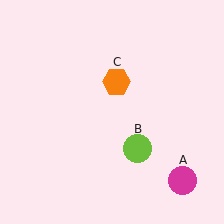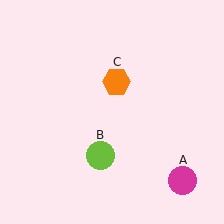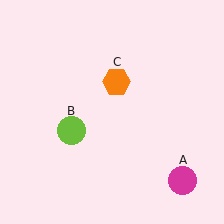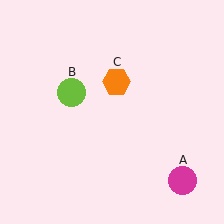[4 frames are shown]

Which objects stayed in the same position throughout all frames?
Magenta circle (object A) and orange hexagon (object C) remained stationary.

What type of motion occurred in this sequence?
The lime circle (object B) rotated clockwise around the center of the scene.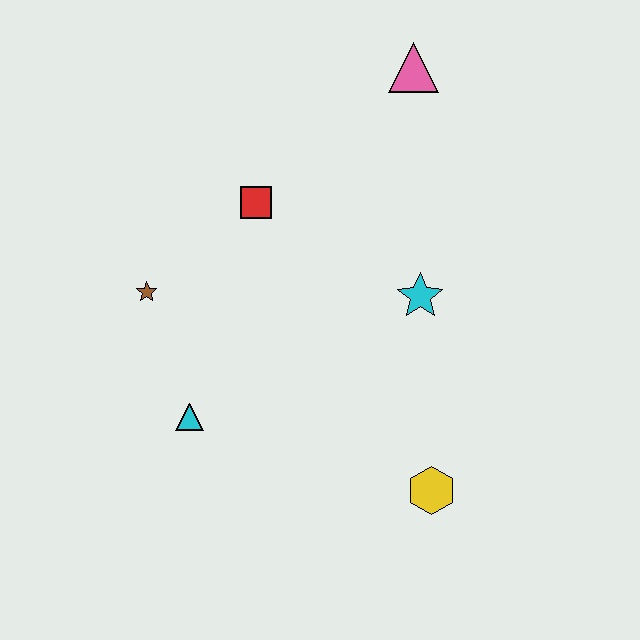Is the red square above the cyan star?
Yes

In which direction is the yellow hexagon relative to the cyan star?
The yellow hexagon is below the cyan star.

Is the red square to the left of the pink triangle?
Yes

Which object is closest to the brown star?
The cyan triangle is closest to the brown star.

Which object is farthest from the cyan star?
The brown star is farthest from the cyan star.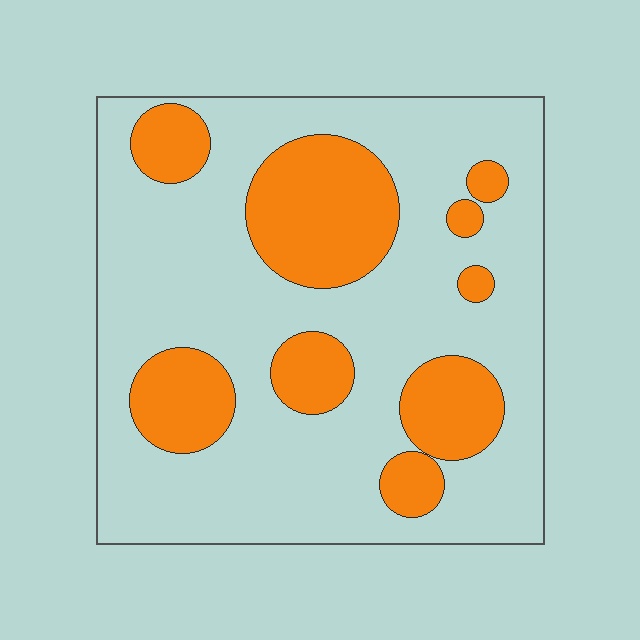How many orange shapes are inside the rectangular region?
9.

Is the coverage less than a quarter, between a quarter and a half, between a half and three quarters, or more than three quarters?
Between a quarter and a half.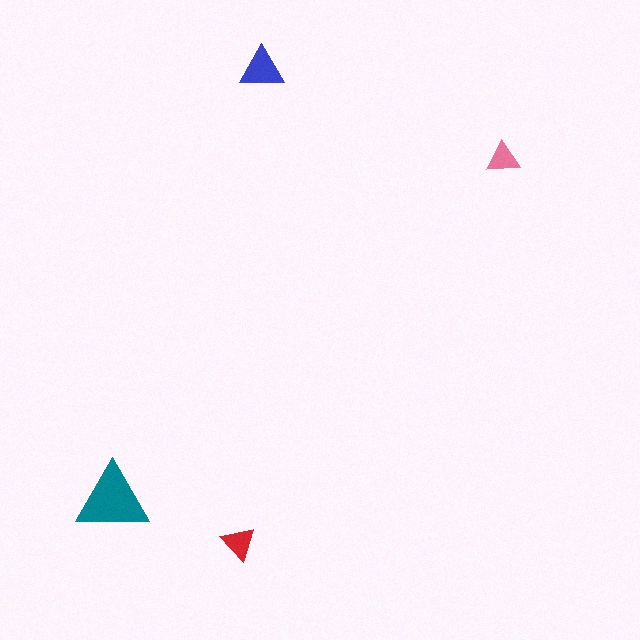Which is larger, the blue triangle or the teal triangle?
The teal one.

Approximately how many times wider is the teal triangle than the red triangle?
About 2 times wider.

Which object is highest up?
The blue triangle is topmost.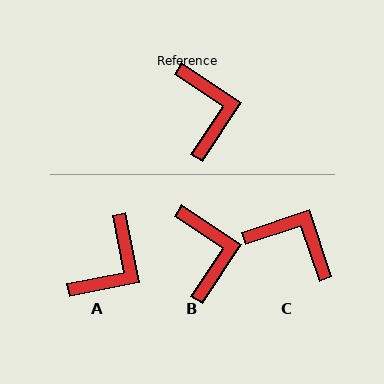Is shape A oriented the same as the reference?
No, it is off by about 46 degrees.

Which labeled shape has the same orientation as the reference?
B.